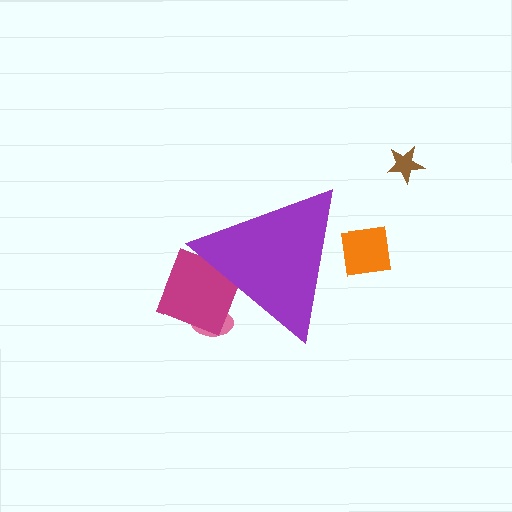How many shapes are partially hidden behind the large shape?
3 shapes are partially hidden.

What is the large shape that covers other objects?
A purple triangle.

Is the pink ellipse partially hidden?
Yes, the pink ellipse is partially hidden behind the purple triangle.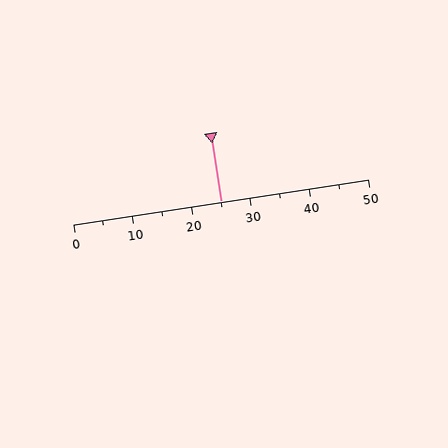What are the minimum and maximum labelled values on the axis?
The axis runs from 0 to 50.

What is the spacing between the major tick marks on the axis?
The major ticks are spaced 10 apart.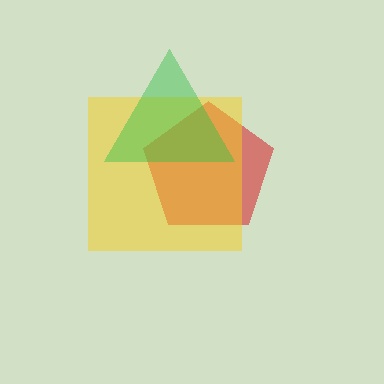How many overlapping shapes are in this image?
There are 3 overlapping shapes in the image.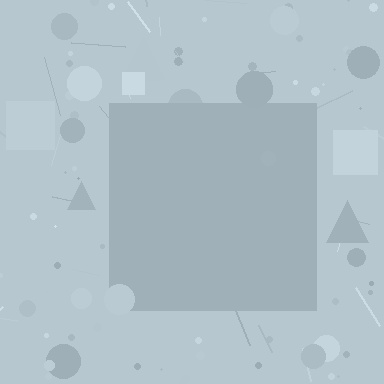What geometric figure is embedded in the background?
A square is embedded in the background.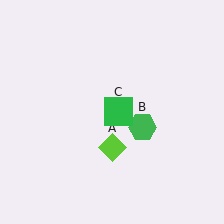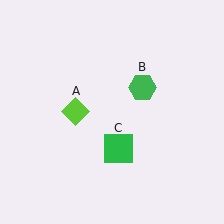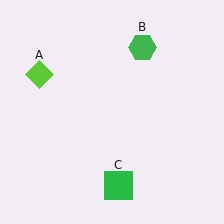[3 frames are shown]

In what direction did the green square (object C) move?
The green square (object C) moved down.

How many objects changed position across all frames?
3 objects changed position: lime diamond (object A), green hexagon (object B), green square (object C).